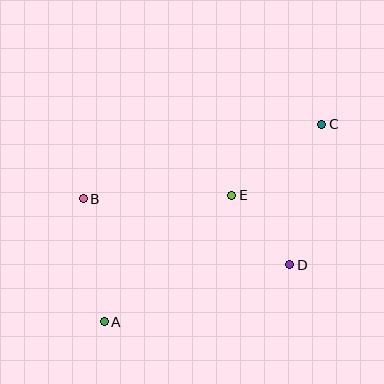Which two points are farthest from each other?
Points A and C are farthest from each other.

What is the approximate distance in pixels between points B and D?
The distance between B and D is approximately 217 pixels.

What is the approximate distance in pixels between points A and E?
The distance between A and E is approximately 180 pixels.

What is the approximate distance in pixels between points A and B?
The distance between A and B is approximately 125 pixels.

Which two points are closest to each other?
Points D and E are closest to each other.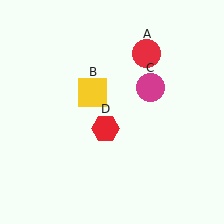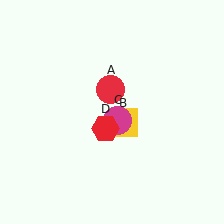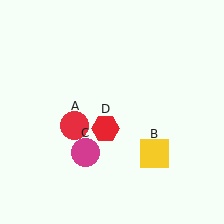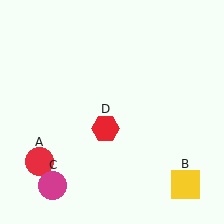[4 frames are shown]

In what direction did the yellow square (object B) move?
The yellow square (object B) moved down and to the right.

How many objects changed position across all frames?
3 objects changed position: red circle (object A), yellow square (object B), magenta circle (object C).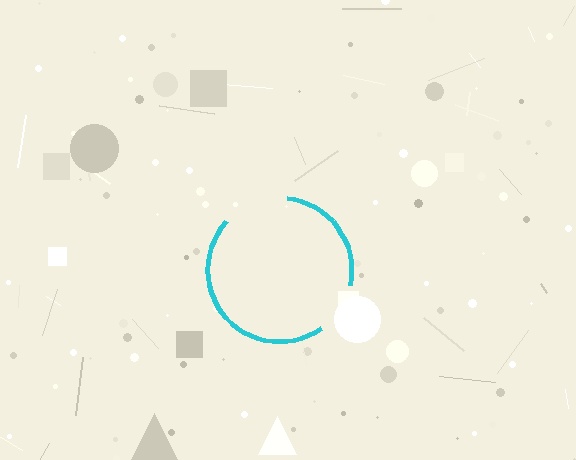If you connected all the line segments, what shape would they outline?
They would outline a circle.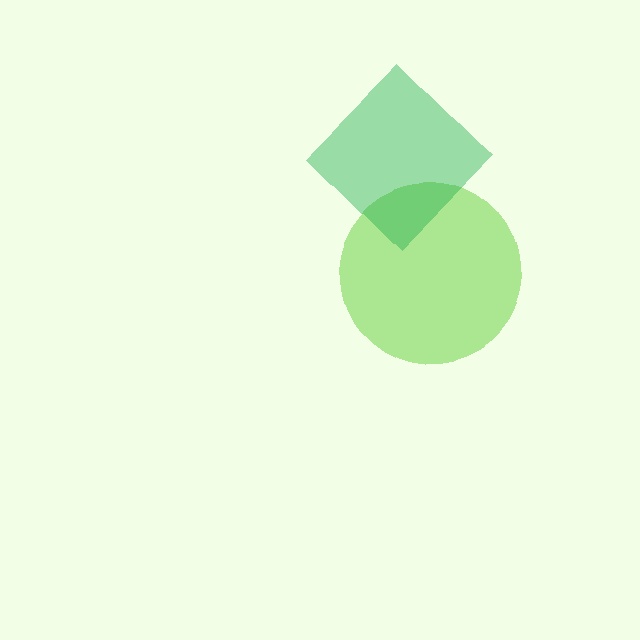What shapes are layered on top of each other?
The layered shapes are: a lime circle, a green diamond.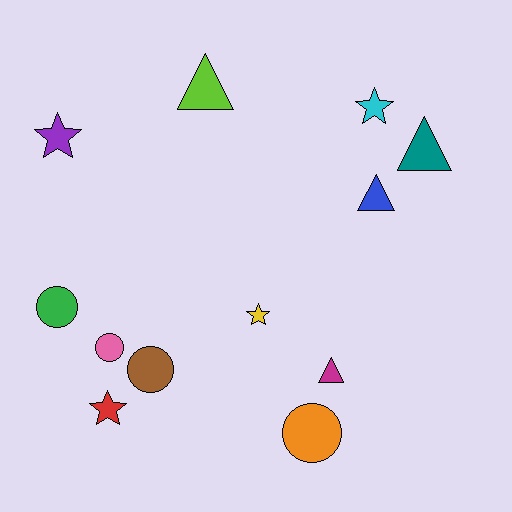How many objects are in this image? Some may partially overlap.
There are 12 objects.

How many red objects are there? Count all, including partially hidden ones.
There is 1 red object.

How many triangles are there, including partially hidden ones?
There are 4 triangles.